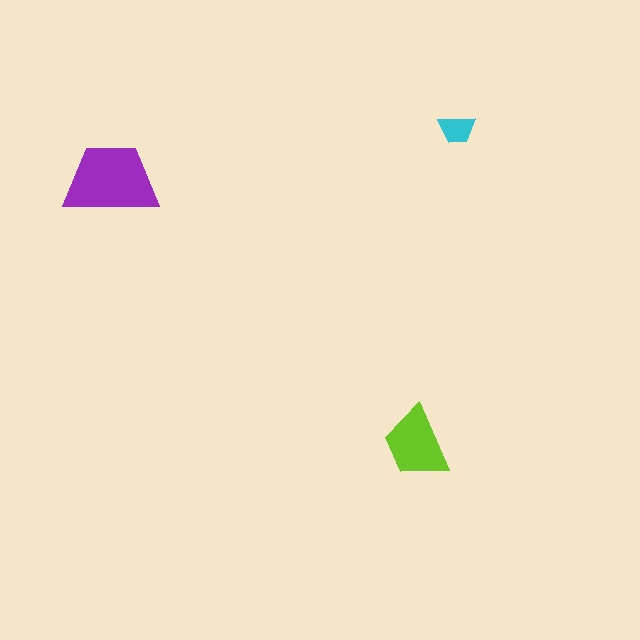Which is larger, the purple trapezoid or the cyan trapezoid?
The purple one.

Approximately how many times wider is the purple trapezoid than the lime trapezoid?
About 1.5 times wider.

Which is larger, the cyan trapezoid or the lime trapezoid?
The lime one.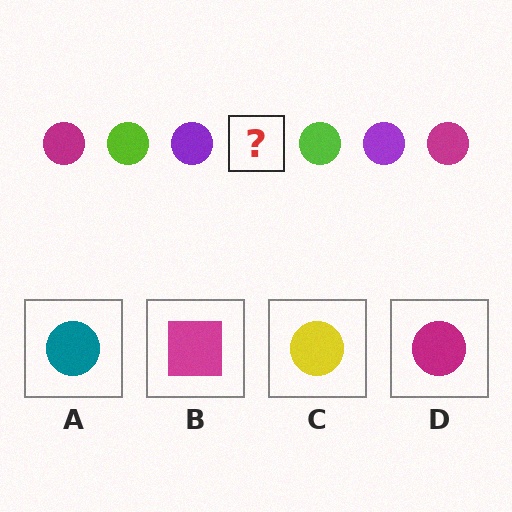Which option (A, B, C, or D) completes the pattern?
D.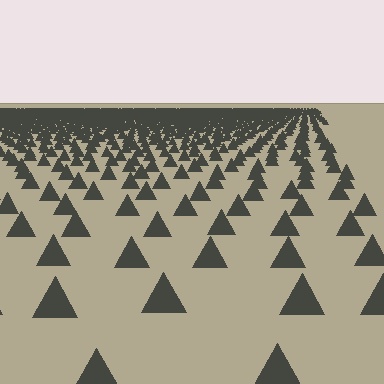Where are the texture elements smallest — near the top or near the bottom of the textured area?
Near the top.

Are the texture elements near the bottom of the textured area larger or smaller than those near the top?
Larger. Near the bottom, elements are closer to the viewer and appear at a bigger on-screen size.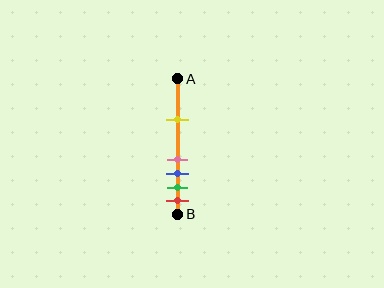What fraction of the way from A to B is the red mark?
The red mark is approximately 90% (0.9) of the way from A to B.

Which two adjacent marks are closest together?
The pink and blue marks are the closest adjacent pair.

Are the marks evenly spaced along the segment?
No, the marks are not evenly spaced.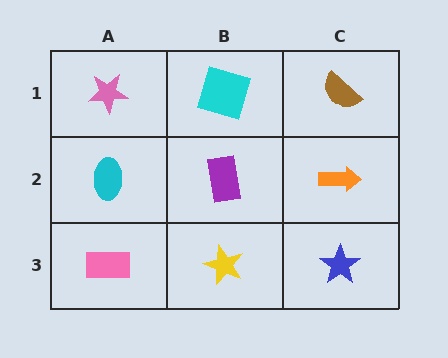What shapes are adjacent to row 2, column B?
A cyan square (row 1, column B), a yellow star (row 3, column B), a cyan ellipse (row 2, column A), an orange arrow (row 2, column C).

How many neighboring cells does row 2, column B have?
4.